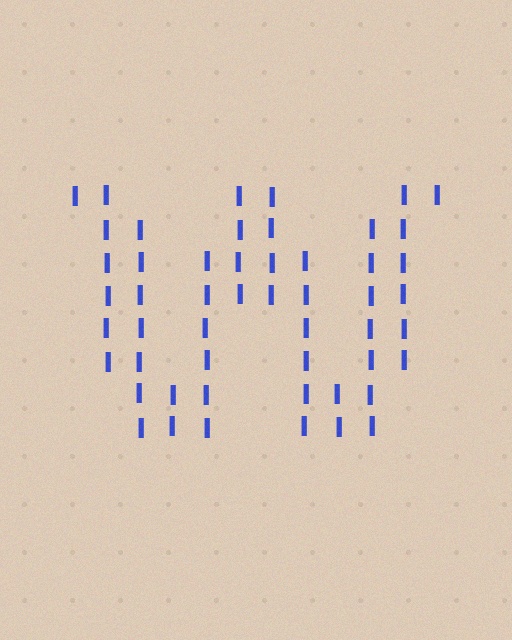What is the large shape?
The large shape is the letter W.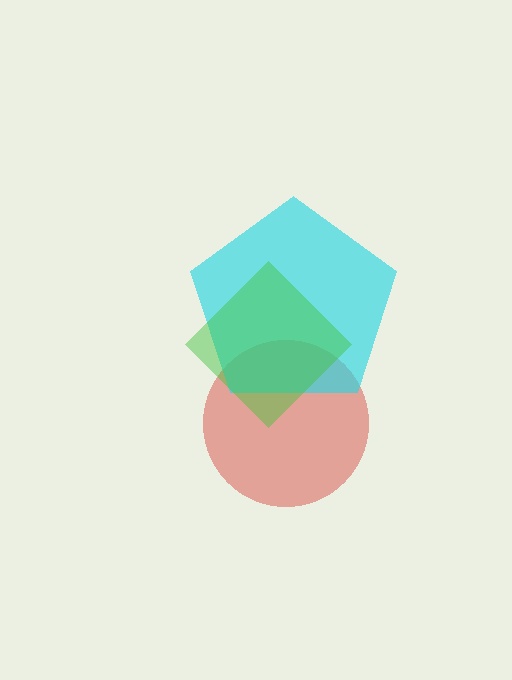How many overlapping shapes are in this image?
There are 3 overlapping shapes in the image.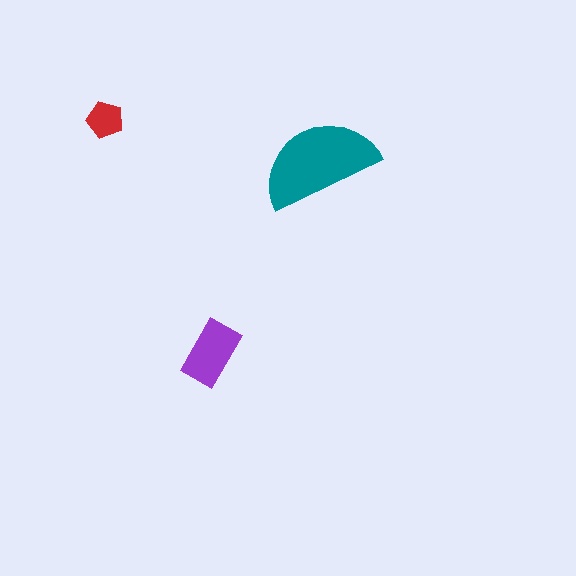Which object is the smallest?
The red pentagon.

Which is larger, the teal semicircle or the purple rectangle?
The teal semicircle.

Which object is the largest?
The teal semicircle.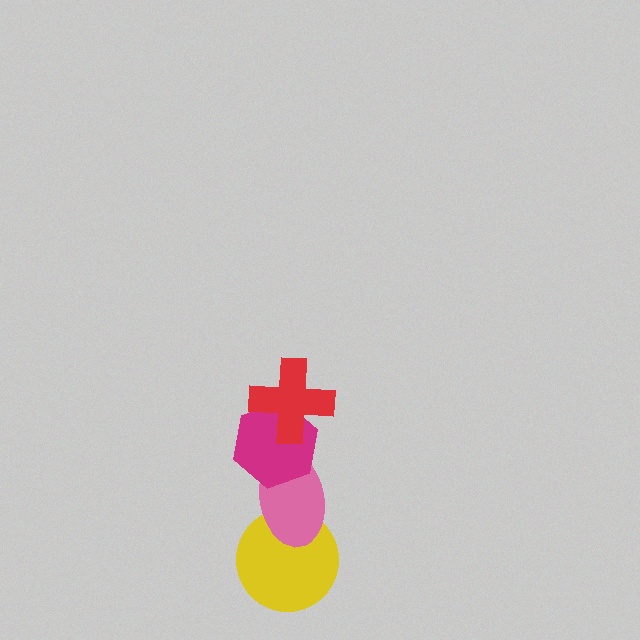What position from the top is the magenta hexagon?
The magenta hexagon is 2nd from the top.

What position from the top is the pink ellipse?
The pink ellipse is 3rd from the top.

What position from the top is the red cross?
The red cross is 1st from the top.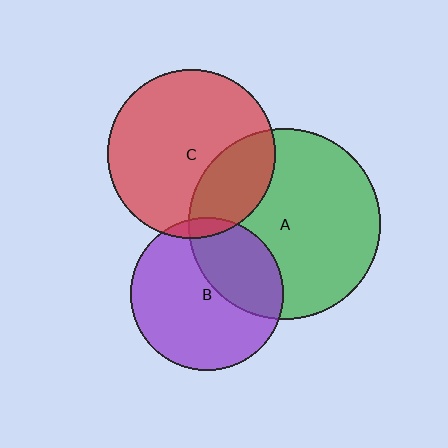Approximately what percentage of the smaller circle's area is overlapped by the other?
Approximately 35%.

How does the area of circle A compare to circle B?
Approximately 1.6 times.